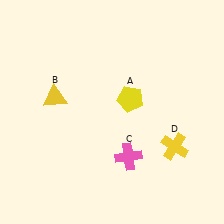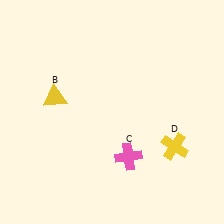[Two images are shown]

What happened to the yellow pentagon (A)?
The yellow pentagon (A) was removed in Image 2. It was in the top-right area of Image 1.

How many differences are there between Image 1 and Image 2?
There is 1 difference between the two images.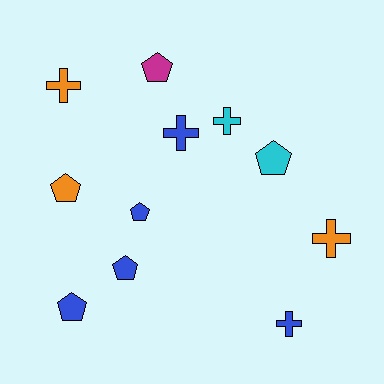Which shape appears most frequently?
Pentagon, with 6 objects.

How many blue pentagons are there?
There are 3 blue pentagons.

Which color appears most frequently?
Blue, with 5 objects.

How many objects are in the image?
There are 11 objects.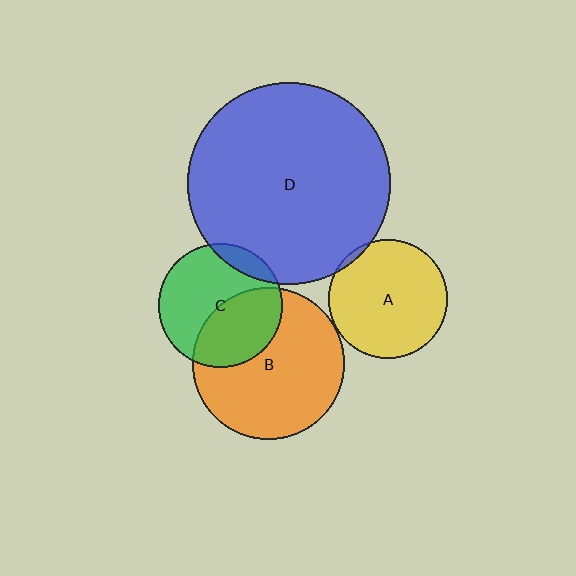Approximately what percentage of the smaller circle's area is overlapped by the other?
Approximately 5%.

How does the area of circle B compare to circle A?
Approximately 1.6 times.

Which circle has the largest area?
Circle D (blue).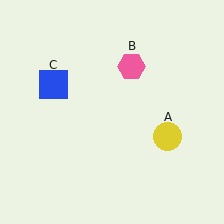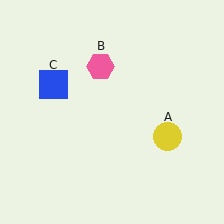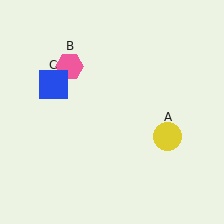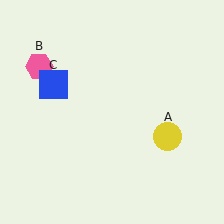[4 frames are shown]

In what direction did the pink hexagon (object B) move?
The pink hexagon (object B) moved left.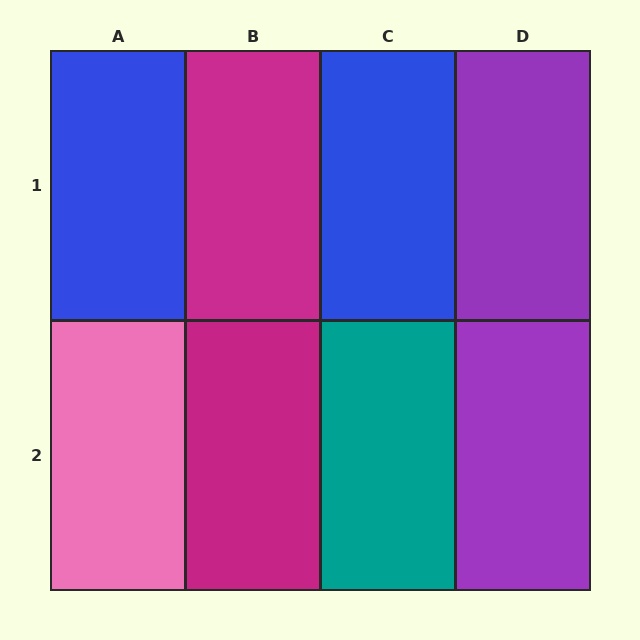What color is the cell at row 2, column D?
Purple.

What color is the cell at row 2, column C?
Teal.